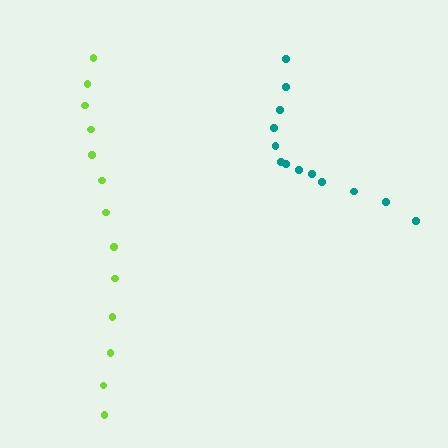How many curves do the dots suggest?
There are 2 distinct paths.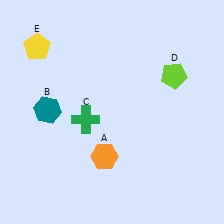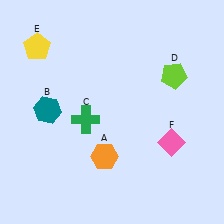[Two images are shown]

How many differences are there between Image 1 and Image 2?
There is 1 difference between the two images.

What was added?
A pink diamond (F) was added in Image 2.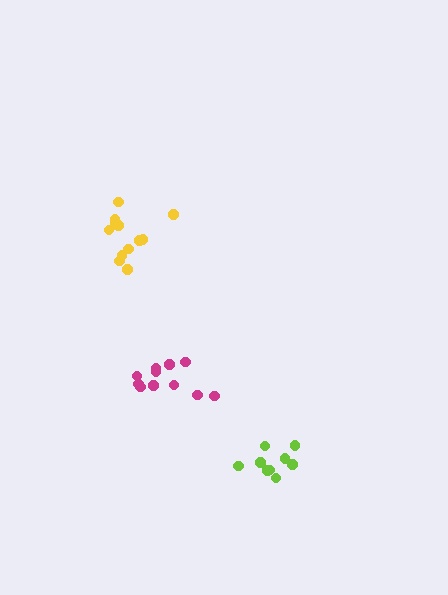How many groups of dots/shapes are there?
There are 3 groups.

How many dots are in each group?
Group 1: 12 dots, Group 2: 11 dots, Group 3: 9 dots (32 total).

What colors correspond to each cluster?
The clusters are colored: yellow, magenta, lime.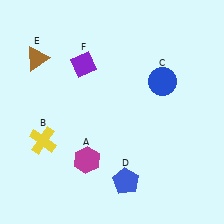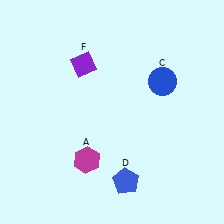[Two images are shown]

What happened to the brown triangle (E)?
The brown triangle (E) was removed in Image 2. It was in the top-left area of Image 1.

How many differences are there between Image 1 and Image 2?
There are 2 differences between the two images.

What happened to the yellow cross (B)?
The yellow cross (B) was removed in Image 2. It was in the bottom-left area of Image 1.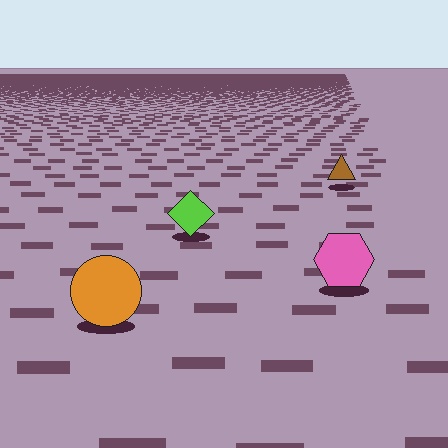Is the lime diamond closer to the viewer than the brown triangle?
Yes. The lime diamond is closer — you can tell from the texture gradient: the ground texture is coarser near it.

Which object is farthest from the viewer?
The brown triangle is farthest from the viewer. It appears smaller and the ground texture around it is denser.